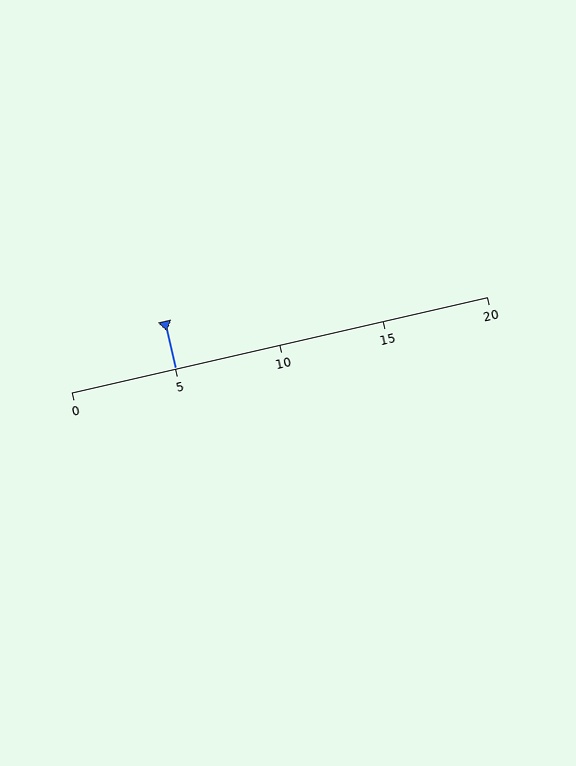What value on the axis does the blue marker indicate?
The marker indicates approximately 5.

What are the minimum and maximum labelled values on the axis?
The axis runs from 0 to 20.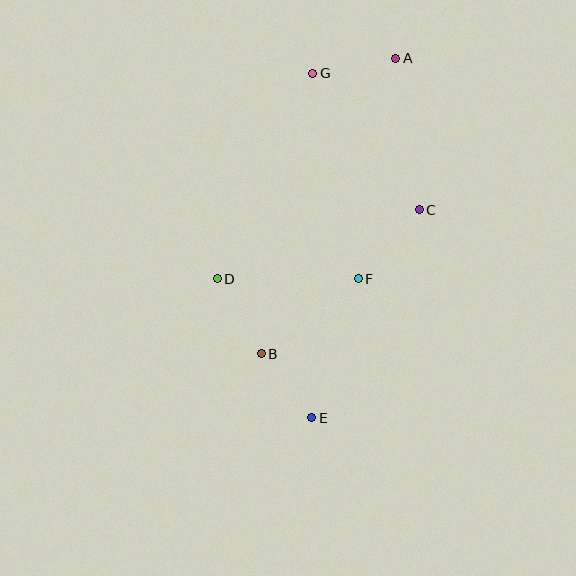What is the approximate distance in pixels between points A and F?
The distance between A and F is approximately 224 pixels.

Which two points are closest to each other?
Points B and E are closest to each other.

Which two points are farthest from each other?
Points A and E are farthest from each other.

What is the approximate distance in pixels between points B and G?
The distance between B and G is approximately 285 pixels.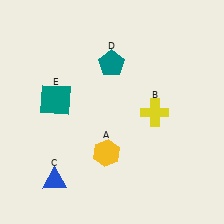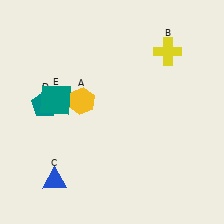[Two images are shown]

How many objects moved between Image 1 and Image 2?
3 objects moved between the two images.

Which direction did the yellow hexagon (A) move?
The yellow hexagon (A) moved up.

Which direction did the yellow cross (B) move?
The yellow cross (B) moved up.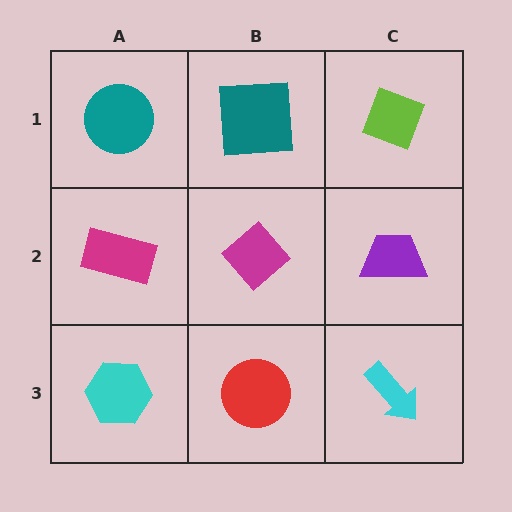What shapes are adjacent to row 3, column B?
A magenta diamond (row 2, column B), a cyan hexagon (row 3, column A), a cyan arrow (row 3, column C).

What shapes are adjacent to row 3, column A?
A magenta rectangle (row 2, column A), a red circle (row 3, column B).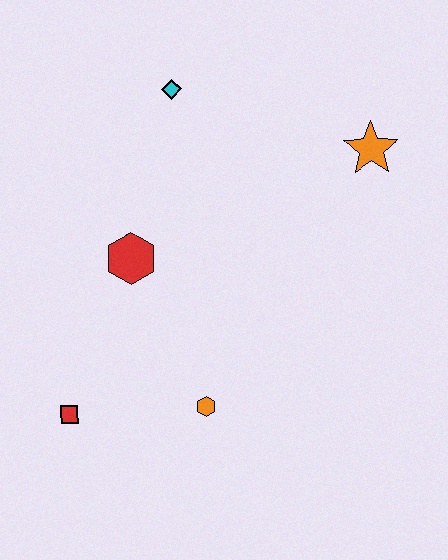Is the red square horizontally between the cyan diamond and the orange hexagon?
No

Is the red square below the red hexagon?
Yes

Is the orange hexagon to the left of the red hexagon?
No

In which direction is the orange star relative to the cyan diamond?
The orange star is to the right of the cyan diamond.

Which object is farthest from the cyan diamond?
The red square is farthest from the cyan diamond.